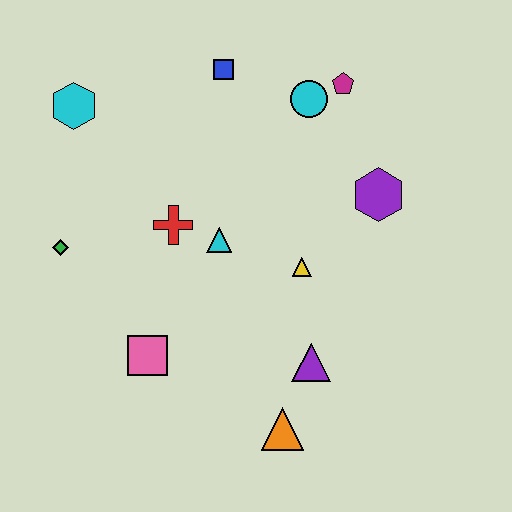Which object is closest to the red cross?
The cyan triangle is closest to the red cross.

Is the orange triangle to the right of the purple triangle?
No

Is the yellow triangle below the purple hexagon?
Yes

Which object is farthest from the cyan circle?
The orange triangle is farthest from the cyan circle.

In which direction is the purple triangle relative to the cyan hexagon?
The purple triangle is below the cyan hexagon.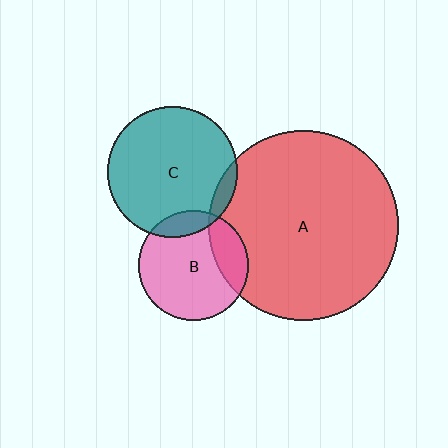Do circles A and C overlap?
Yes.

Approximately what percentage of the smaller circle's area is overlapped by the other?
Approximately 5%.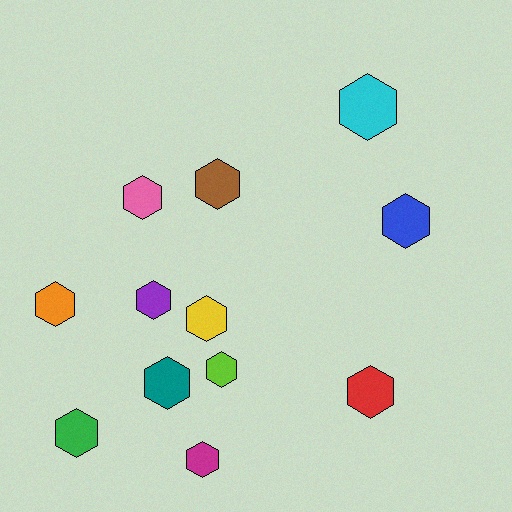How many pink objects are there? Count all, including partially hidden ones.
There is 1 pink object.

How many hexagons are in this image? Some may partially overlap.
There are 12 hexagons.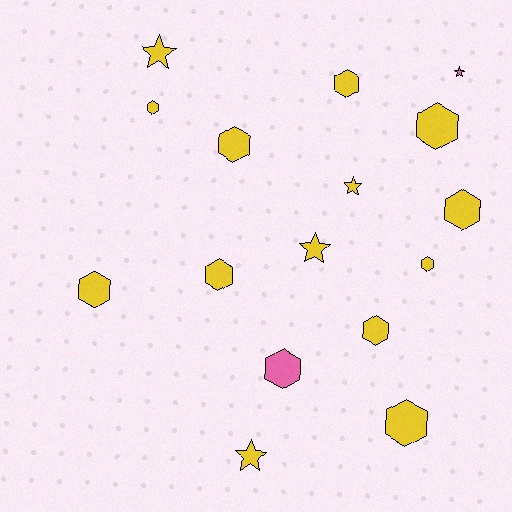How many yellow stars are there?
There are 4 yellow stars.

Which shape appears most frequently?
Hexagon, with 11 objects.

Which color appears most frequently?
Yellow, with 14 objects.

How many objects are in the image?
There are 16 objects.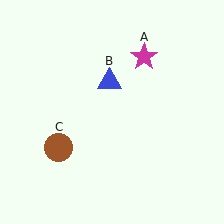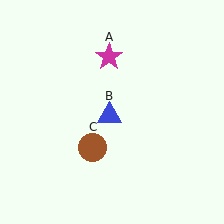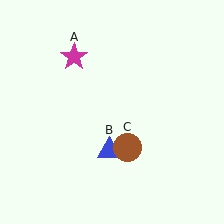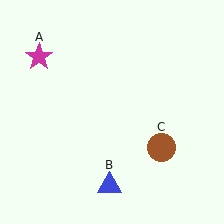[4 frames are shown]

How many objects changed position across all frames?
3 objects changed position: magenta star (object A), blue triangle (object B), brown circle (object C).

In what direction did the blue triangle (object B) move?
The blue triangle (object B) moved down.